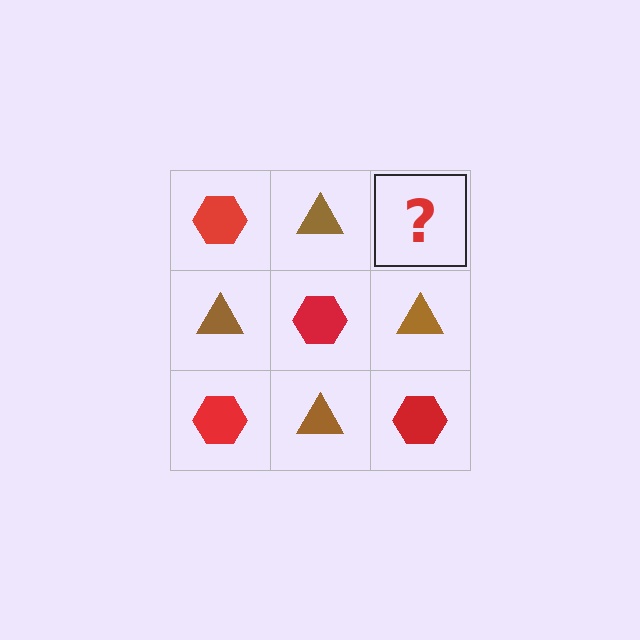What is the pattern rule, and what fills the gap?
The rule is that it alternates red hexagon and brown triangle in a checkerboard pattern. The gap should be filled with a red hexagon.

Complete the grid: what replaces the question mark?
The question mark should be replaced with a red hexagon.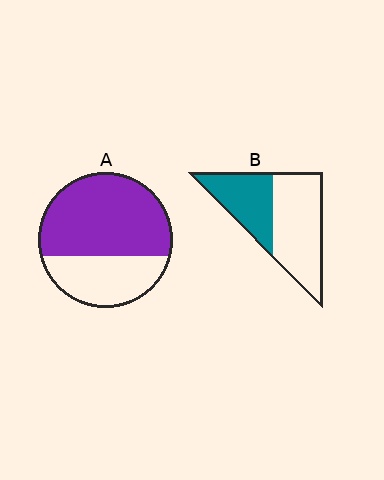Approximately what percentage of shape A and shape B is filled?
A is approximately 65% and B is approximately 40%.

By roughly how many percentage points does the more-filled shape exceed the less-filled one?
By roughly 25 percentage points (A over B).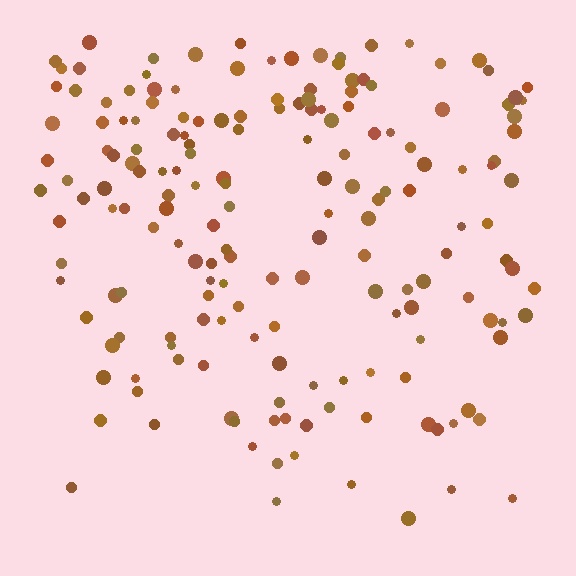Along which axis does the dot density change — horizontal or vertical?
Vertical.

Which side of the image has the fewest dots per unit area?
The bottom.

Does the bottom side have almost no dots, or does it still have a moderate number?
Still a moderate number, just noticeably fewer than the top.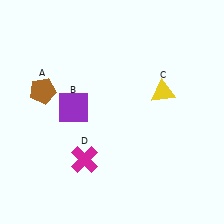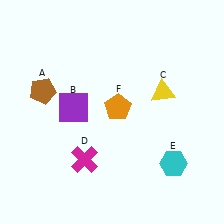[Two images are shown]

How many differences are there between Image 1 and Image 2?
There are 2 differences between the two images.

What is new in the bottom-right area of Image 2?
A cyan hexagon (E) was added in the bottom-right area of Image 2.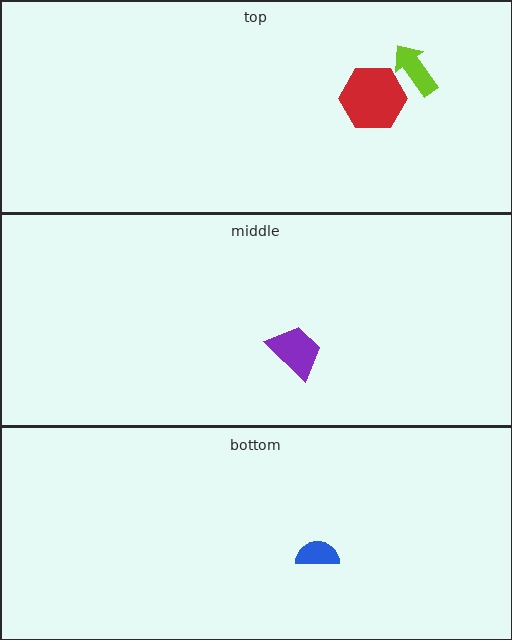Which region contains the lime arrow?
The top region.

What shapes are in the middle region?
The purple trapezoid.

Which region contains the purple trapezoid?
The middle region.